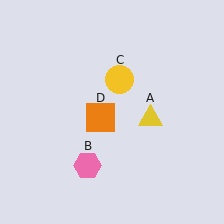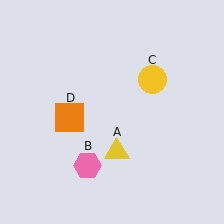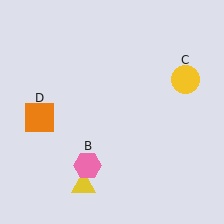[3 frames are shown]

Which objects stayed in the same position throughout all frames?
Pink hexagon (object B) remained stationary.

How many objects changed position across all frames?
3 objects changed position: yellow triangle (object A), yellow circle (object C), orange square (object D).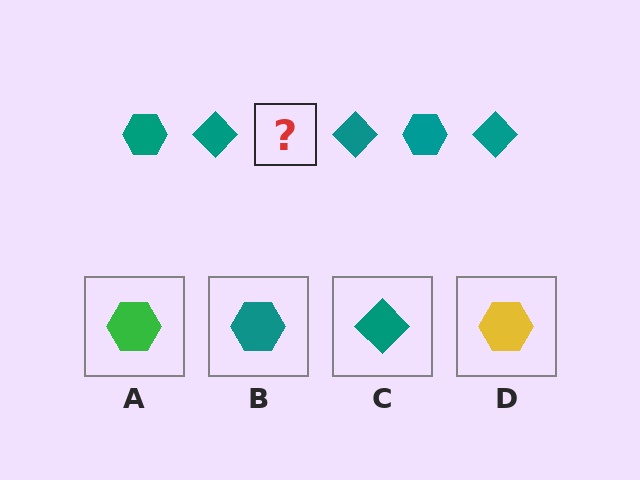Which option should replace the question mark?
Option B.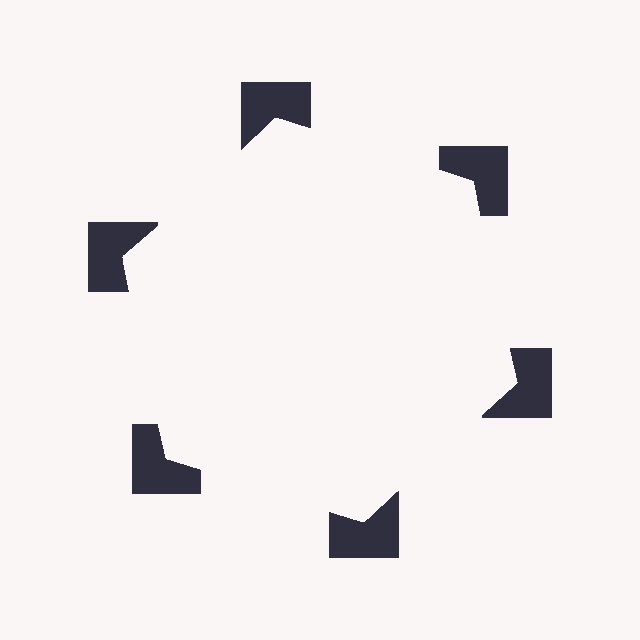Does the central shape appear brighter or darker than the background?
It typically appears slightly brighter than the background, even though no actual brightness change is drawn.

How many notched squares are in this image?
There are 6 — one at each vertex of the illusory hexagon.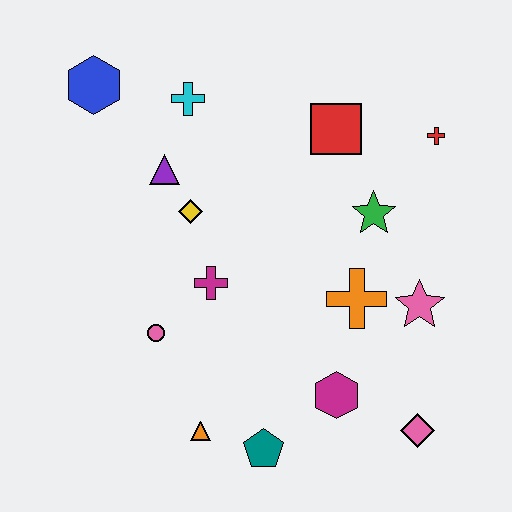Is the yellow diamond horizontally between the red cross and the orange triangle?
No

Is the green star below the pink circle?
No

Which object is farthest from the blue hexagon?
The pink diamond is farthest from the blue hexagon.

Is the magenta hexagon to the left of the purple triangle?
No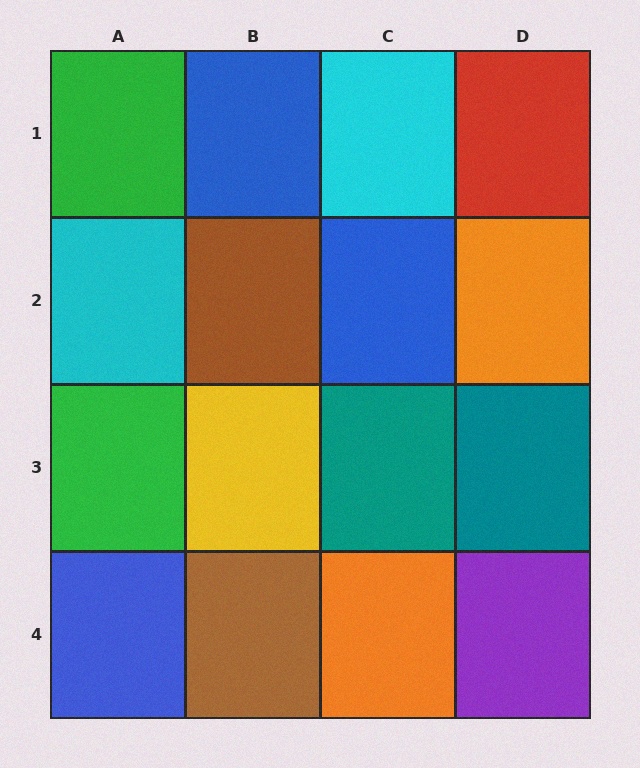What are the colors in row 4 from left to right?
Blue, brown, orange, purple.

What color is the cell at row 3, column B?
Yellow.